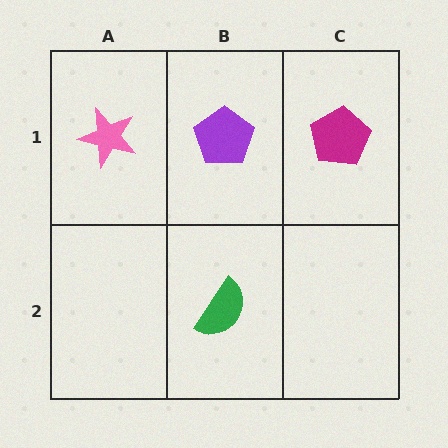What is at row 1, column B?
A purple pentagon.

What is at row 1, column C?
A magenta pentagon.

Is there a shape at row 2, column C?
No, that cell is empty.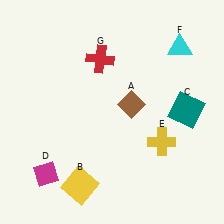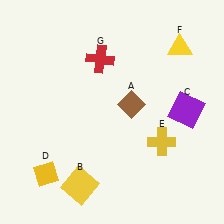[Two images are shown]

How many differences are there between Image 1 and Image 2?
There are 3 differences between the two images.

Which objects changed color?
C changed from teal to purple. D changed from magenta to yellow. F changed from cyan to yellow.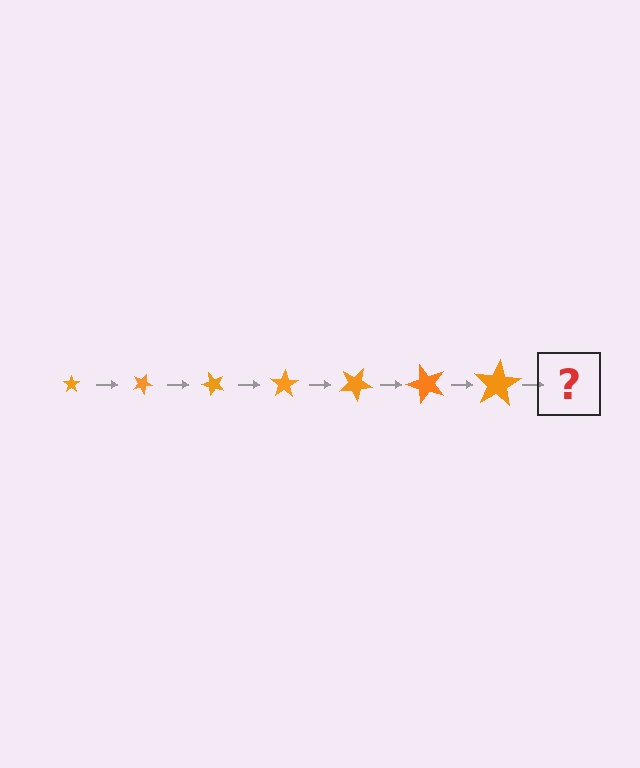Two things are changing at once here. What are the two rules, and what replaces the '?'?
The two rules are that the star grows larger each step and it rotates 25 degrees each step. The '?' should be a star, larger than the previous one and rotated 175 degrees from the start.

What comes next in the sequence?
The next element should be a star, larger than the previous one and rotated 175 degrees from the start.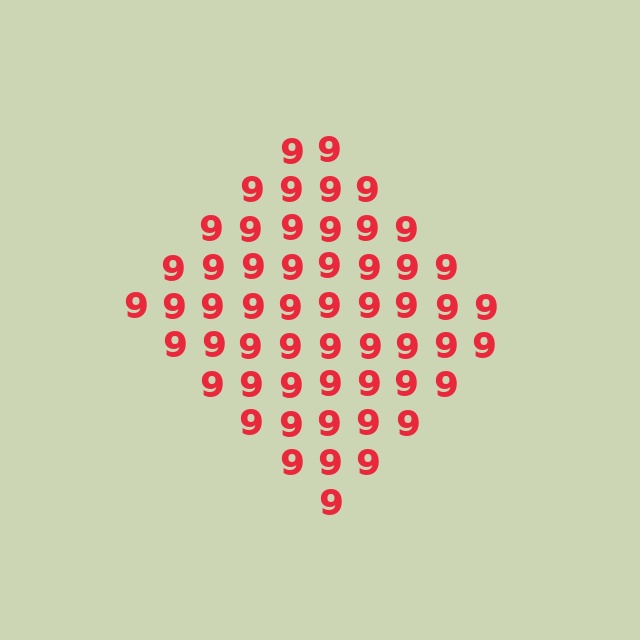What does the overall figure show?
The overall figure shows a diamond.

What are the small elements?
The small elements are digit 9's.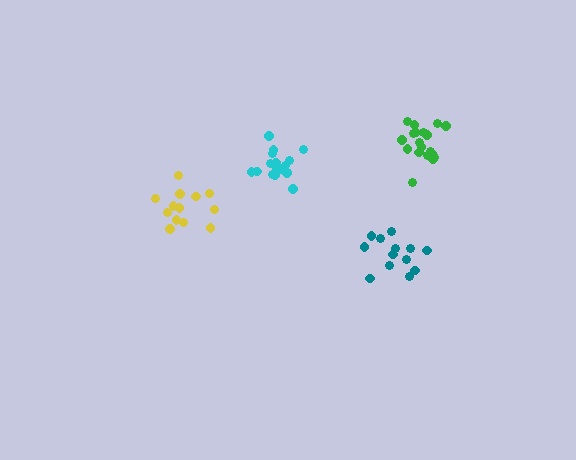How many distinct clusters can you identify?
There are 4 distinct clusters.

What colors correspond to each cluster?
The clusters are colored: yellow, teal, cyan, green.